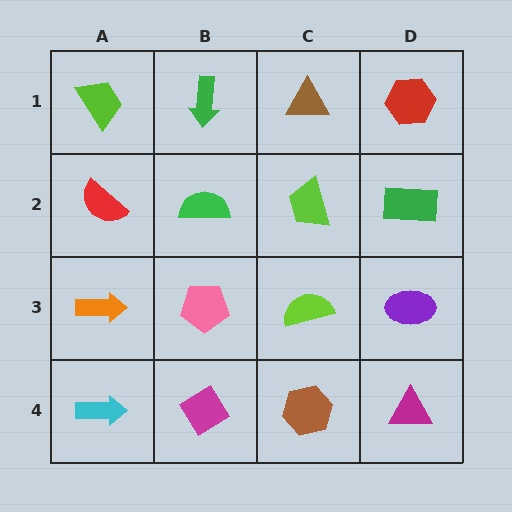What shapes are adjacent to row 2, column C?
A brown triangle (row 1, column C), a lime semicircle (row 3, column C), a green semicircle (row 2, column B), a green rectangle (row 2, column D).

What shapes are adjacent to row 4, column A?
An orange arrow (row 3, column A), a magenta diamond (row 4, column B).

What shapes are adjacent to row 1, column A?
A red semicircle (row 2, column A), a green arrow (row 1, column B).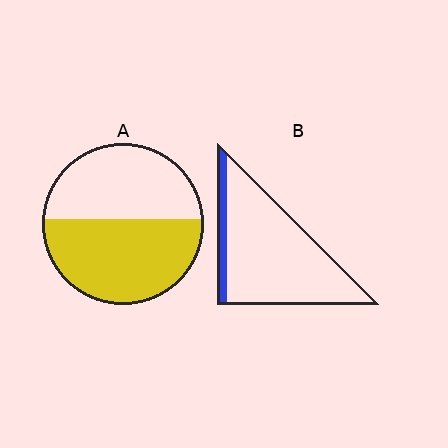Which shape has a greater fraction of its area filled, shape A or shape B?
Shape A.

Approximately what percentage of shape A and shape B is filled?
A is approximately 55% and B is approximately 10%.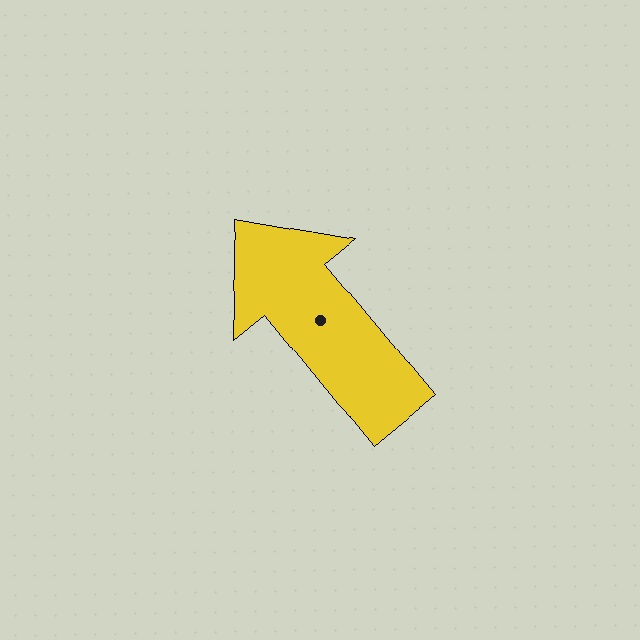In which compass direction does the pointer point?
Northwest.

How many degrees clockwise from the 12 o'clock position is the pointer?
Approximately 321 degrees.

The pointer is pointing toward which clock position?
Roughly 11 o'clock.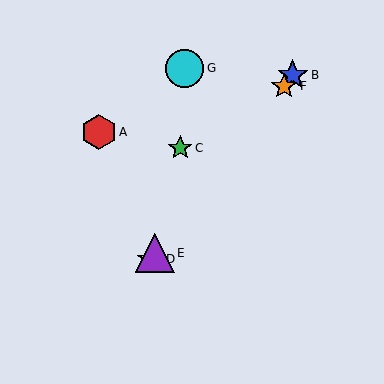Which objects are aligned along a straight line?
Objects B, D, E, F are aligned along a straight line.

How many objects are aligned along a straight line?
4 objects (B, D, E, F) are aligned along a straight line.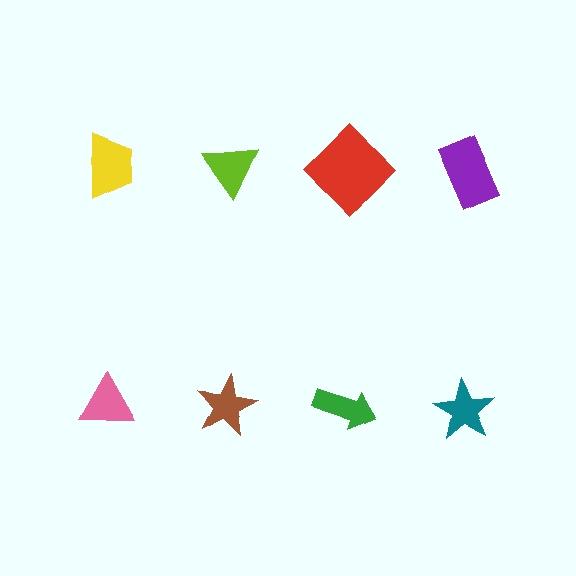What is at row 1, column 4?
A purple rectangle.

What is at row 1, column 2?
A lime triangle.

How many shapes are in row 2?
4 shapes.